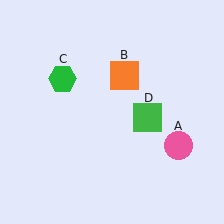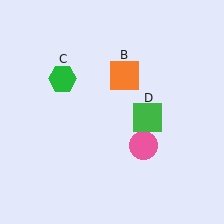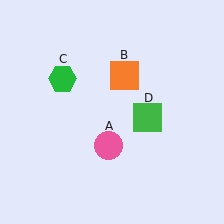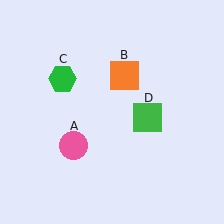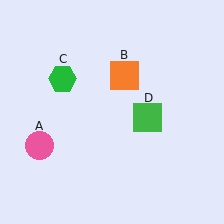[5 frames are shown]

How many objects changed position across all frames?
1 object changed position: pink circle (object A).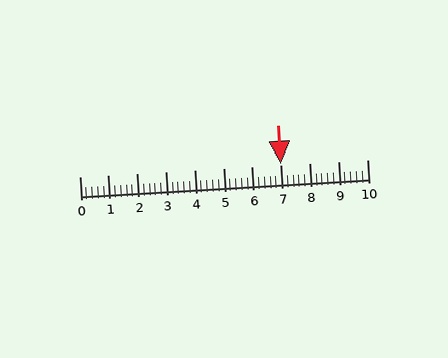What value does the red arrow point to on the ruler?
The red arrow points to approximately 7.0.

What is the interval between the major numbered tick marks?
The major tick marks are spaced 1 units apart.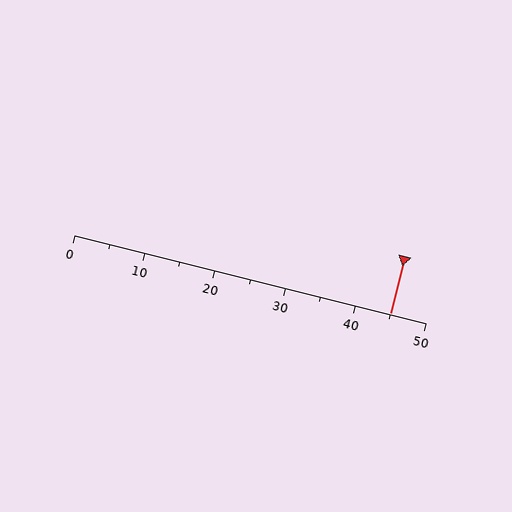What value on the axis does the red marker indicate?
The marker indicates approximately 45.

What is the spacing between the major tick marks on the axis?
The major ticks are spaced 10 apart.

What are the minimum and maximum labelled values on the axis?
The axis runs from 0 to 50.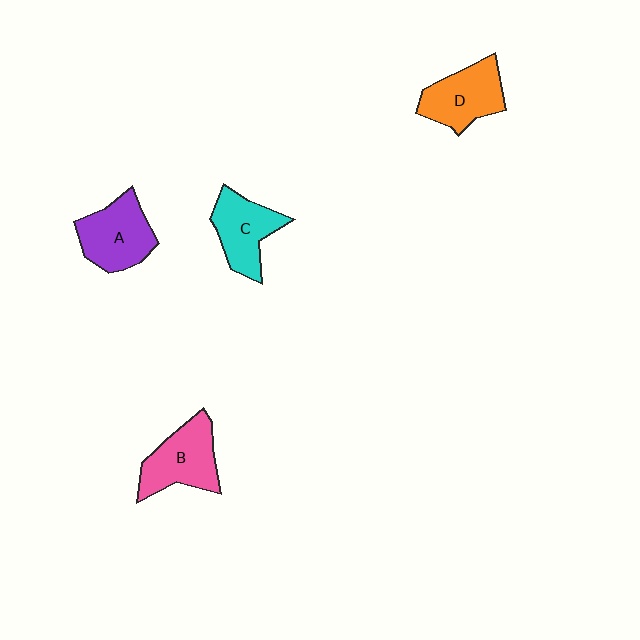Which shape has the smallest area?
Shape C (cyan).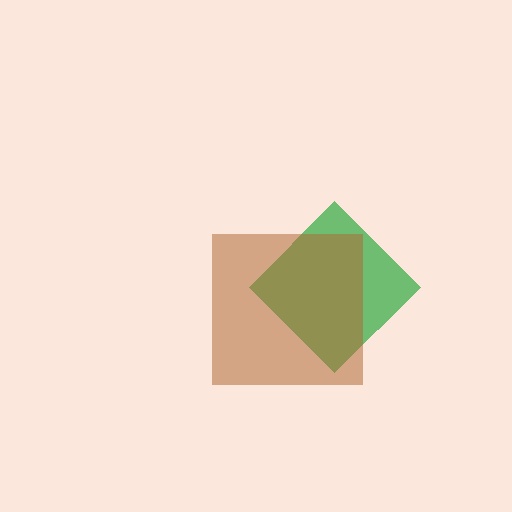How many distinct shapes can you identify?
There are 2 distinct shapes: a green diamond, a brown square.